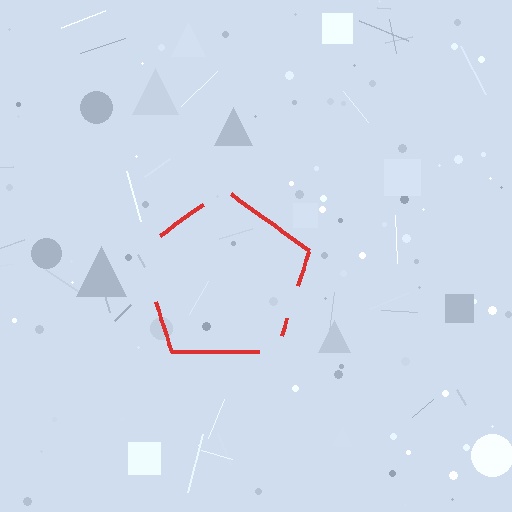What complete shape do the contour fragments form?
The contour fragments form a pentagon.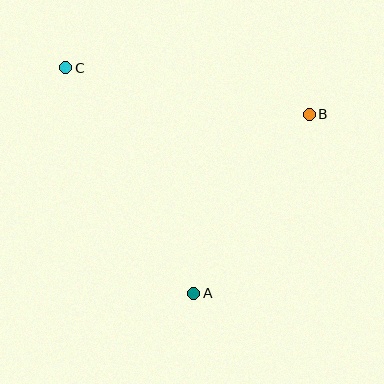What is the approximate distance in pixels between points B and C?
The distance between B and C is approximately 248 pixels.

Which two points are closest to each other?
Points A and B are closest to each other.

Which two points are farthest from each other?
Points A and C are farthest from each other.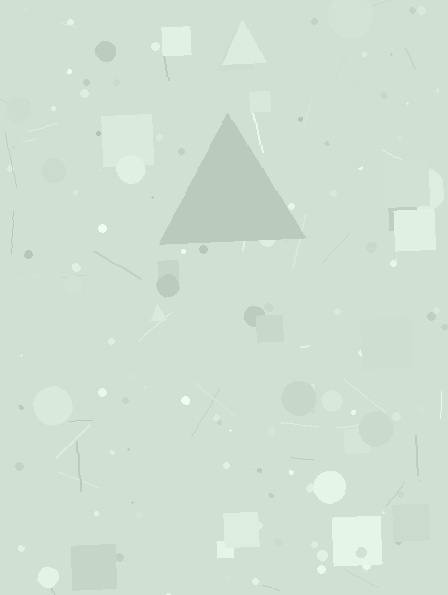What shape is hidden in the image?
A triangle is hidden in the image.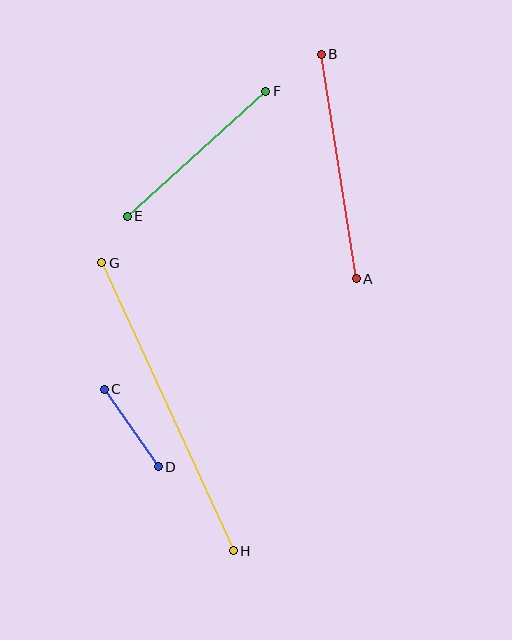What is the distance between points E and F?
The distance is approximately 186 pixels.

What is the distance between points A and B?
The distance is approximately 227 pixels.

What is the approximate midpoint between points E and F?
The midpoint is at approximately (196, 154) pixels.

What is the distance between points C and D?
The distance is approximately 94 pixels.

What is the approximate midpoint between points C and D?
The midpoint is at approximately (131, 428) pixels.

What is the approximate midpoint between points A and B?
The midpoint is at approximately (339, 166) pixels.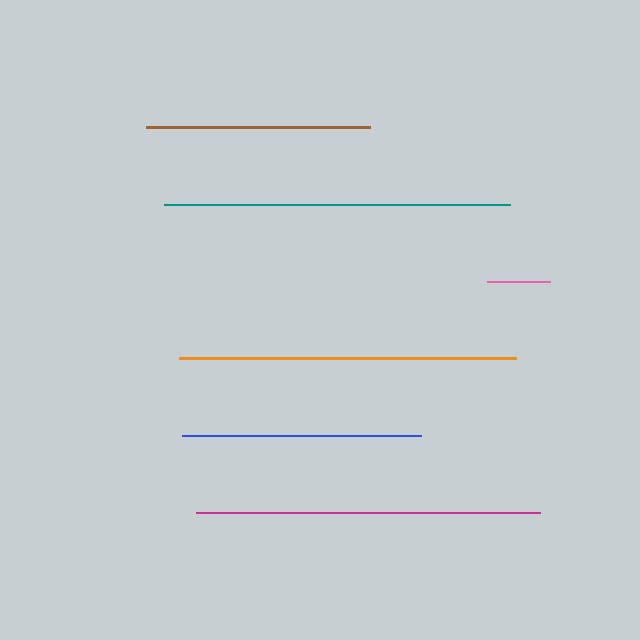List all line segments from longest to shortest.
From longest to shortest: teal, magenta, orange, blue, brown, pink.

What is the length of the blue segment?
The blue segment is approximately 239 pixels long.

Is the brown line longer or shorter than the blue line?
The blue line is longer than the brown line.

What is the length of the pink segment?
The pink segment is approximately 63 pixels long.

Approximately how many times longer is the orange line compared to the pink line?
The orange line is approximately 5.4 times the length of the pink line.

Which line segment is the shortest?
The pink line is the shortest at approximately 63 pixels.